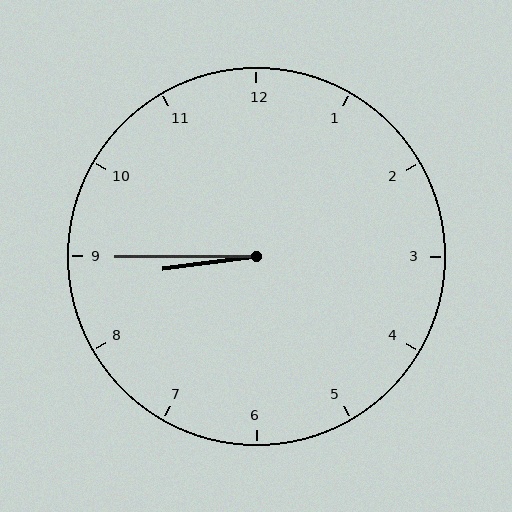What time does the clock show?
8:45.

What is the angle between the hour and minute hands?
Approximately 8 degrees.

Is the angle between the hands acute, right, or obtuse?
It is acute.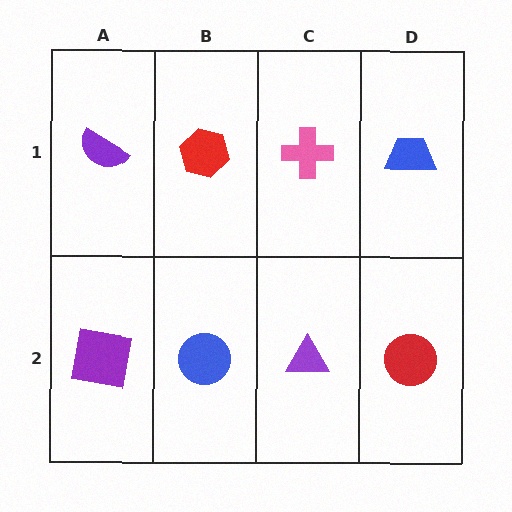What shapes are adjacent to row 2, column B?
A red hexagon (row 1, column B), a purple square (row 2, column A), a purple triangle (row 2, column C).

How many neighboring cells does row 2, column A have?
2.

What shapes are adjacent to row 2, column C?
A pink cross (row 1, column C), a blue circle (row 2, column B), a red circle (row 2, column D).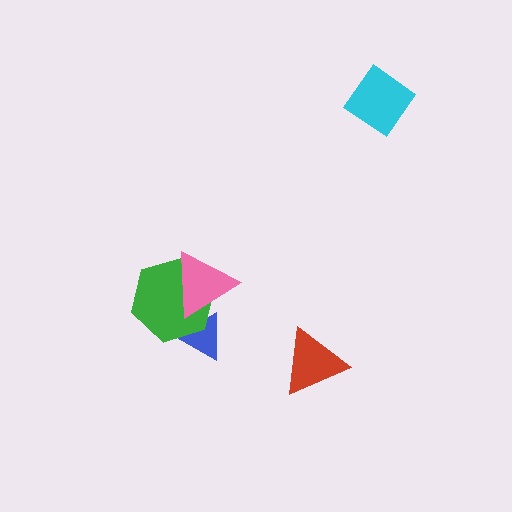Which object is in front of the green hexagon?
The pink triangle is in front of the green hexagon.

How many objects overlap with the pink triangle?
2 objects overlap with the pink triangle.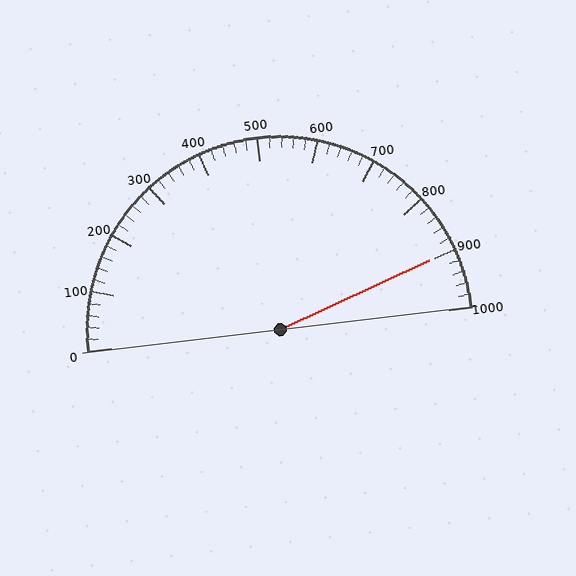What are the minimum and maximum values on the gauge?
The gauge ranges from 0 to 1000.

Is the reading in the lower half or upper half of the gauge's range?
The reading is in the upper half of the range (0 to 1000).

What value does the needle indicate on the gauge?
The needle indicates approximately 900.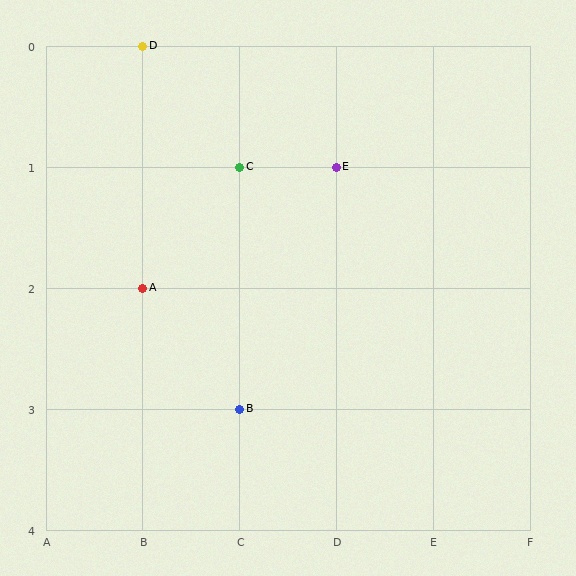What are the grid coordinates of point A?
Point A is at grid coordinates (B, 2).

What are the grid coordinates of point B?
Point B is at grid coordinates (C, 3).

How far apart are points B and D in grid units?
Points B and D are 1 column and 3 rows apart (about 3.2 grid units diagonally).